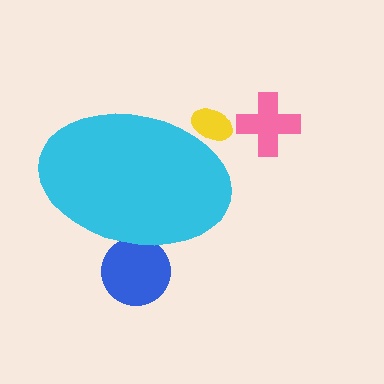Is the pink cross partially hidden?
No, the pink cross is fully visible.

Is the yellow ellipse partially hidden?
Yes, the yellow ellipse is partially hidden behind the cyan ellipse.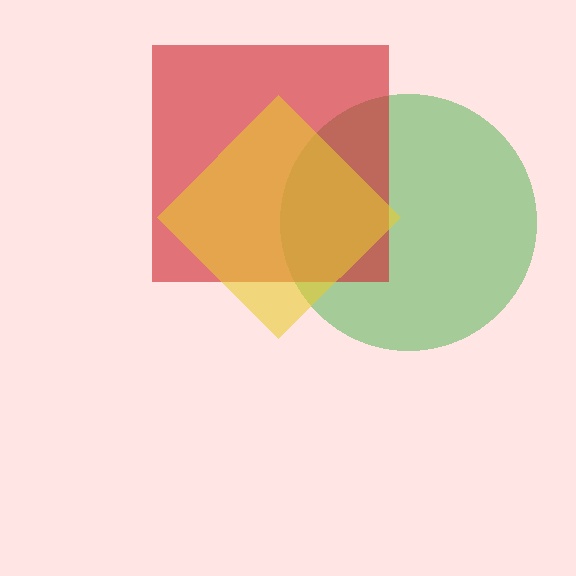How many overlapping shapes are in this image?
There are 3 overlapping shapes in the image.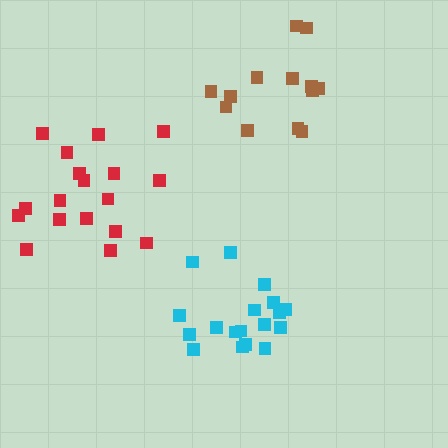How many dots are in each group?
Group 1: 13 dots, Group 2: 18 dots, Group 3: 18 dots (49 total).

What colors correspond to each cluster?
The clusters are colored: brown, red, cyan.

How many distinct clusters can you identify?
There are 3 distinct clusters.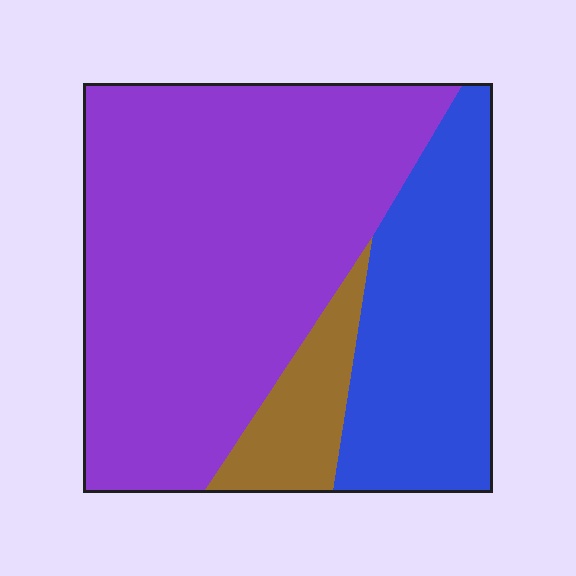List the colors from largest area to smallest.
From largest to smallest: purple, blue, brown.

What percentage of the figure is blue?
Blue takes up about one quarter (1/4) of the figure.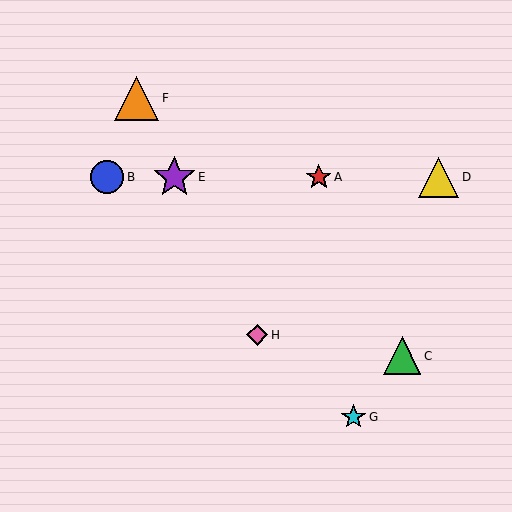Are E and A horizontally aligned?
Yes, both are at y≈177.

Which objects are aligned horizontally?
Objects A, B, D, E are aligned horizontally.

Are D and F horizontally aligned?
No, D is at y≈177 and F is at y≈98.